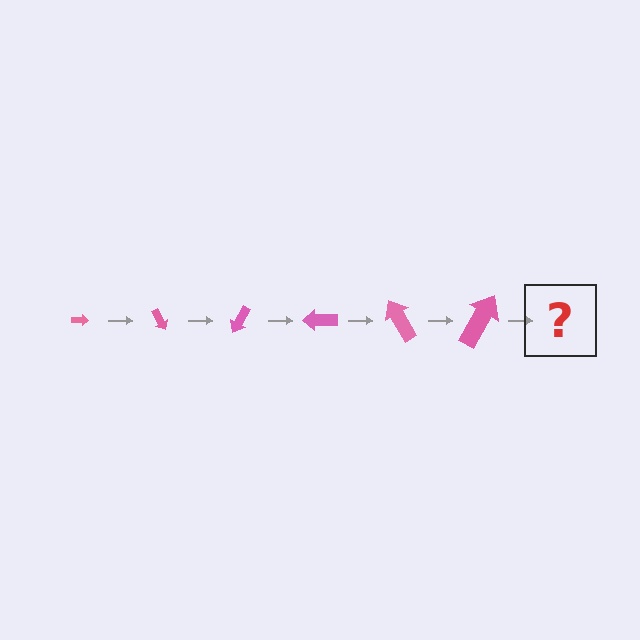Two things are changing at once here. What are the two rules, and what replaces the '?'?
The two rules are that the arrow grows larger each step and it rotates 60 degrees each step. The '?' should be an arrow, larger than the previous one and rotated 360 degrees from the start.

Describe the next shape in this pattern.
It should be an arrow, larger than the previous one and rotated 360 degrees from the start.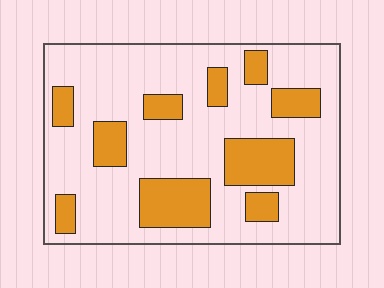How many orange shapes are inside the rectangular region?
10.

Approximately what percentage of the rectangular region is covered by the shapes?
Approximately 25%.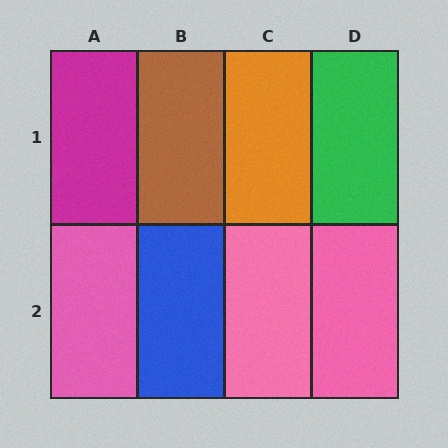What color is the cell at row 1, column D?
Green.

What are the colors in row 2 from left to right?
Pink, blue, pink, pink.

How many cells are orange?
1 cell is orange.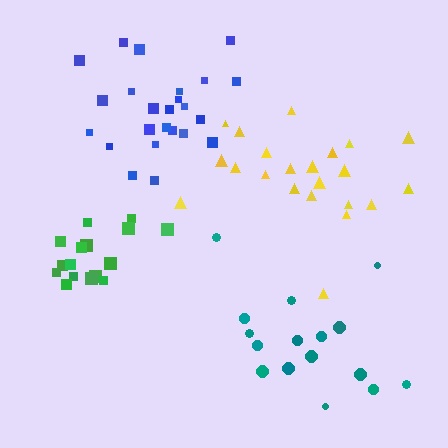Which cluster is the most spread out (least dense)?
Teal.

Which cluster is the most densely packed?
Green.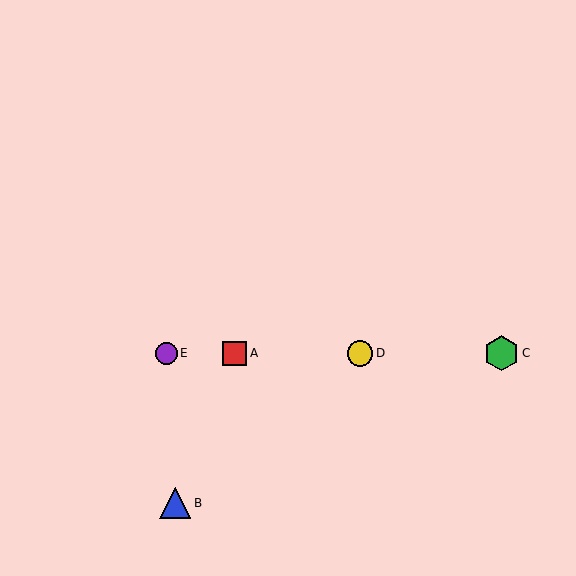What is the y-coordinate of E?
Object E is at y≈353.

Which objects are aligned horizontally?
Objects A, C, D, E are aligned horizontally.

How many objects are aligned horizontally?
4 objects (A, C, D, E) are aligned horizontally.